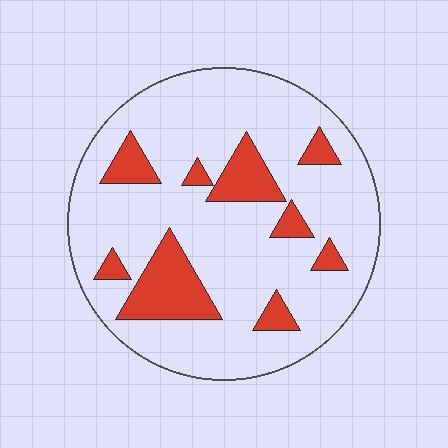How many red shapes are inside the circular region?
9.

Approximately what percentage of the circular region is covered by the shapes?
Approximately 20%.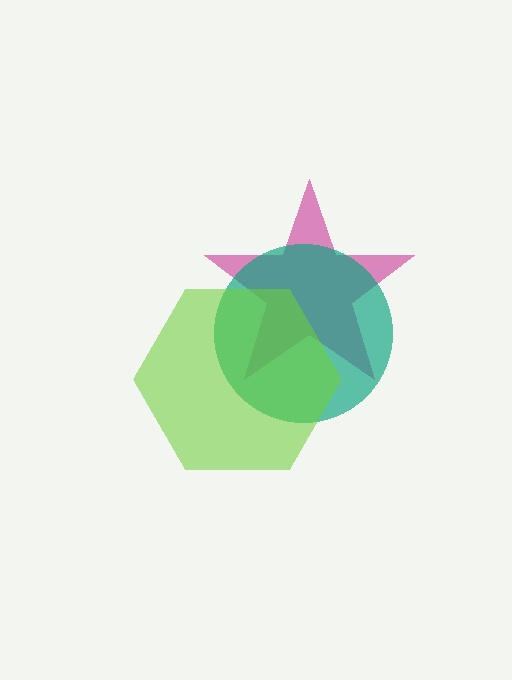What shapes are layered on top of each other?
The layered shapes are: a magenta star, a teal circle, a lime hexagon.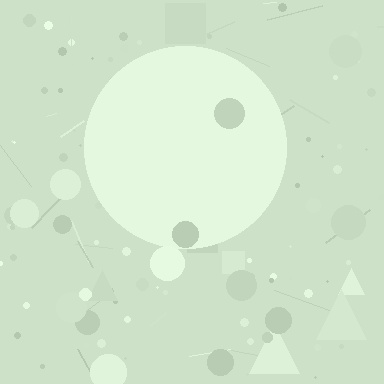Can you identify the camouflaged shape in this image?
The camouflaged shape is a circle.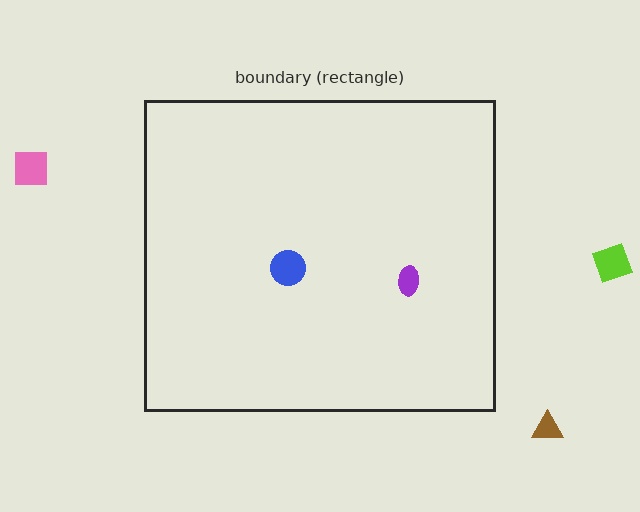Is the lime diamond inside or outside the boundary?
Outside.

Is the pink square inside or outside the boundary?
Outside.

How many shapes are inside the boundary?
2 inside, 3 outside.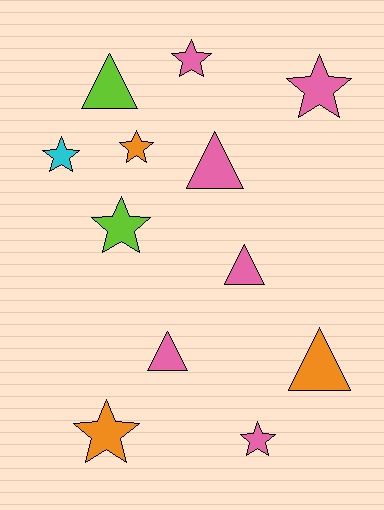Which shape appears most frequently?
Star, with 7 objects.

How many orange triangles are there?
There is 1 orange triangle.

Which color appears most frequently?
Pink, with 6 objects.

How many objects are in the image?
There are 12 objects.